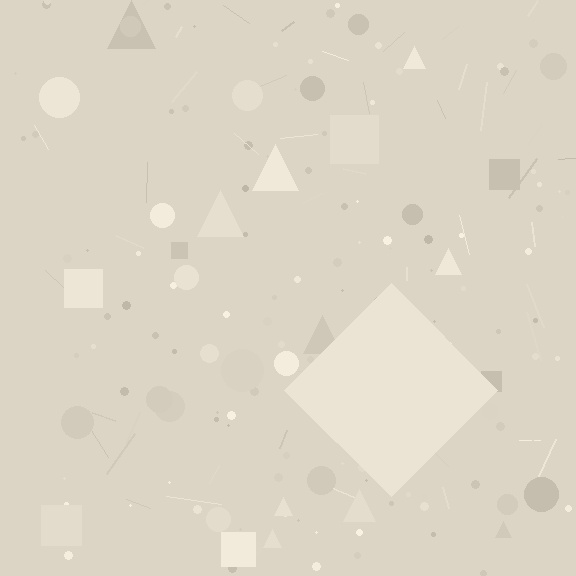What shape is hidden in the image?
A diamond is hidden in the image.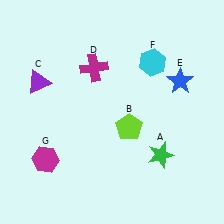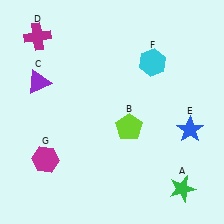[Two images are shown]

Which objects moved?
The objects that moved are: the green star (A), the magenta cross (D), the blue star (E).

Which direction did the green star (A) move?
The green star (A) moved down.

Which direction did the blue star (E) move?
The blue star (E) moved down.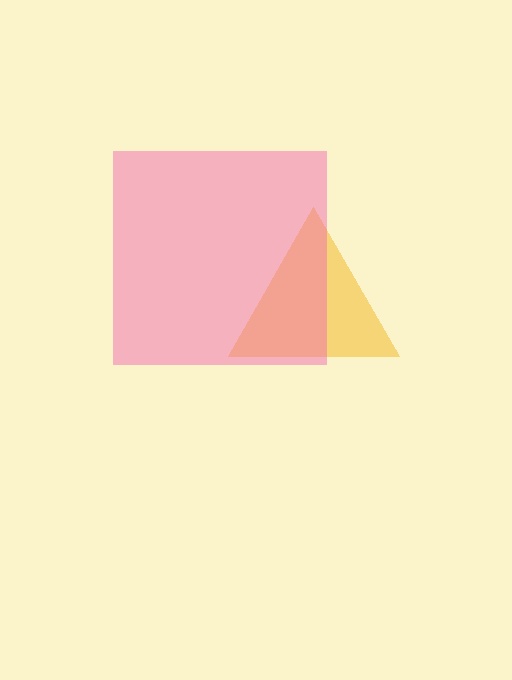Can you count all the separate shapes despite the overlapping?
Yes, there are 2 separate shapes.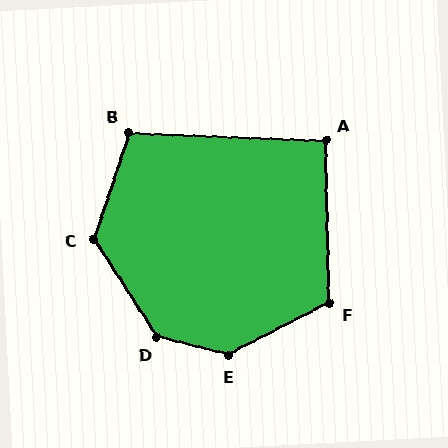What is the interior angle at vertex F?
Approximately 116 degrees (obtuse).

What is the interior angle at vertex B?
Approximately 106 degrees (obtuse).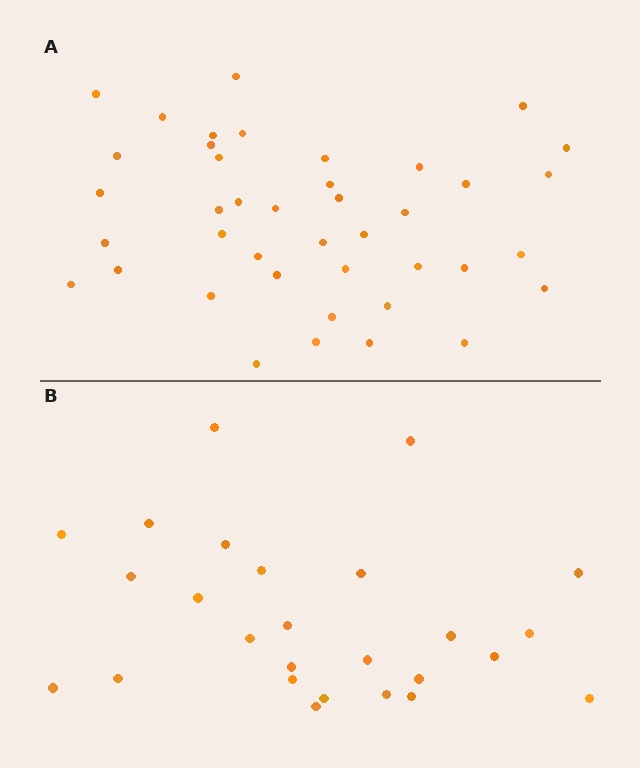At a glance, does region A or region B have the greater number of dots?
Region A (the top region) has more dots.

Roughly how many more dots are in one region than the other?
Region A has approximately 15 more dots than region B.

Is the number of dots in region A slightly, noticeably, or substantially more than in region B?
Region A has substantially more. The ratio is roughly 1.6 to 1.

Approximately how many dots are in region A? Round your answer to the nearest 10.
About 40 dots. (The exact count is 41, which rounds to 40.)